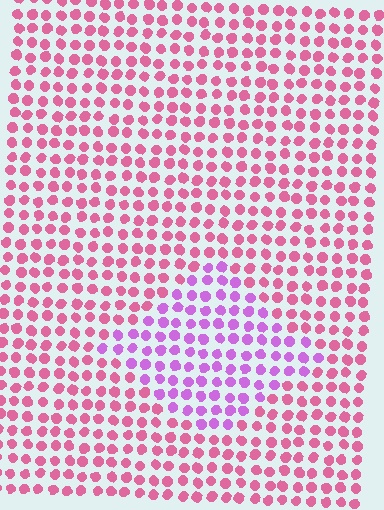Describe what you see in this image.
The image is filled with small pink elements in a uniform arrangement. A diamond-shaped region is visible where the elements are tinted to a slightly different hue, forming a subtle color boundary.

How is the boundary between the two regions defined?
The boundary is defined purely by a slight shift in hue (about 42 degrees). Spacing, size, and orientation are identical on both sides.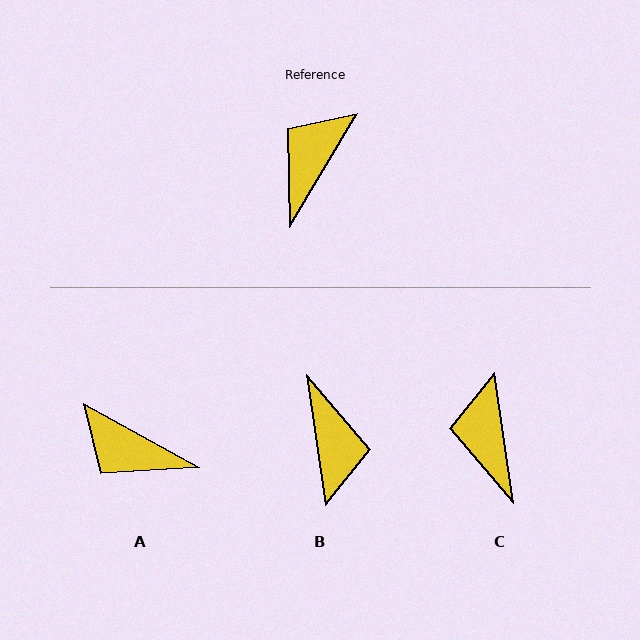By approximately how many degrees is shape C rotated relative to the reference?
Approximately 39 degrees counter-clockwise.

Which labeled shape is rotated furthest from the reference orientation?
B, about 141 degrees away.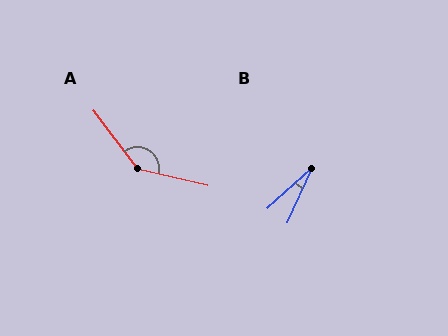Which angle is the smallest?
B, at approximately 24 degrees.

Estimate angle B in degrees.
Approximately 24 degrees.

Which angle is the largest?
A, at approximately 140 degrees.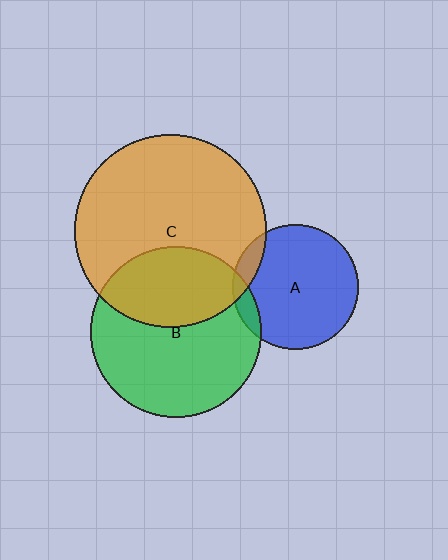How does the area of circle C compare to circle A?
Approximately 2.4 times.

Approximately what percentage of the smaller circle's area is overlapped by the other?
Approximately 35%.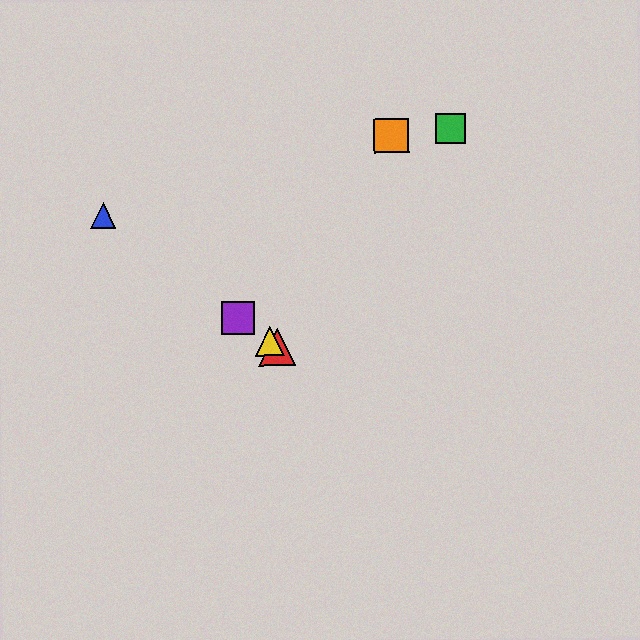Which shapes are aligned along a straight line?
The red triangle, the blue triangle, the yellow triangle, the purple square are aligned along a straight line.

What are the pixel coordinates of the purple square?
The purple square is at (238, 317).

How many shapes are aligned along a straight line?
4 shapes (the red triangle, the blue triangle, the yellow triangle, the purple square) are aligned along a straight line.